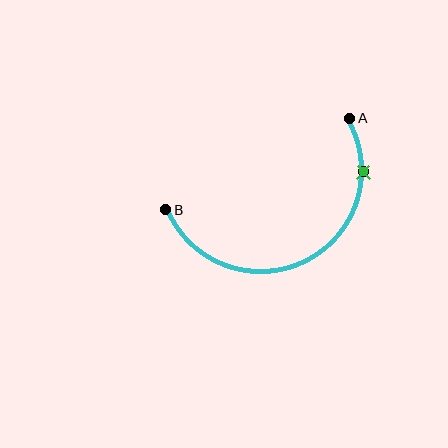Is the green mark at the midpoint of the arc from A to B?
No. The green mark lies on the arc but is closer to endpoint A. The arc midpoint would be at the point on the curve equidistant along the arc from both A and B.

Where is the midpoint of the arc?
The arc midpoint is the point on the curve farthest from the straight line joining A and B. It sits below that line.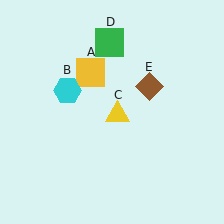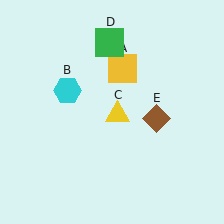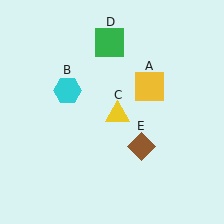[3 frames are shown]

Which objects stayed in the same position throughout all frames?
Cyan hexagon (object B) and yellow triangle (object C) and green square (object D) remained stationary.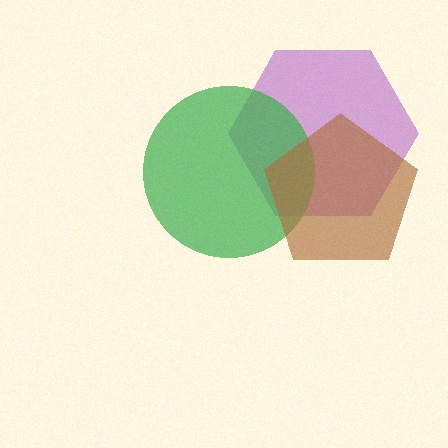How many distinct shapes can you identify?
There are 3 distinct shapes: a purple hexagon, a green circle, a brown pentagon.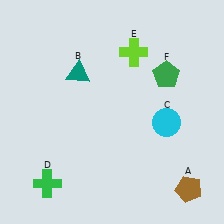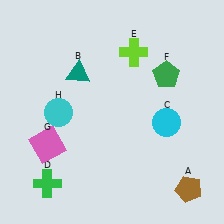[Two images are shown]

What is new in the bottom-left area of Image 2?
A pink square (G) was added in the bottom-left area of Image 2.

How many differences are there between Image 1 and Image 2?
There are 2 differences between the two images.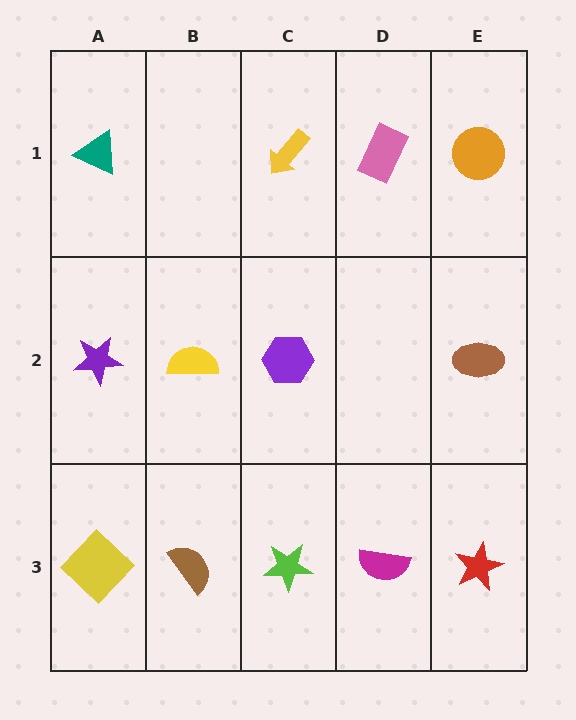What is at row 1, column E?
An orange circle.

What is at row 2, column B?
A yellow semicircle.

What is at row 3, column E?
A red star.